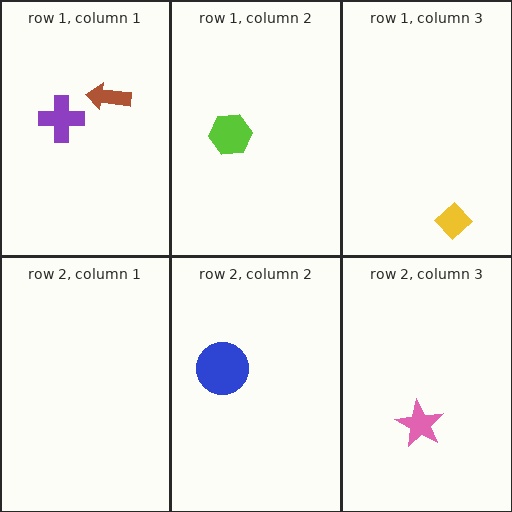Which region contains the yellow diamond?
The row 1, column 3 region.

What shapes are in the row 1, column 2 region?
The lime hexagon.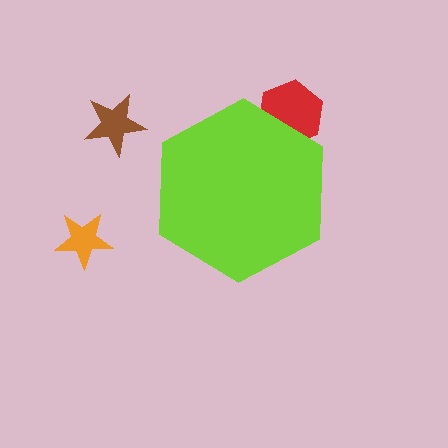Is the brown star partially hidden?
No, the brown star is fully visible.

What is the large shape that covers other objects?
A lime hexagon.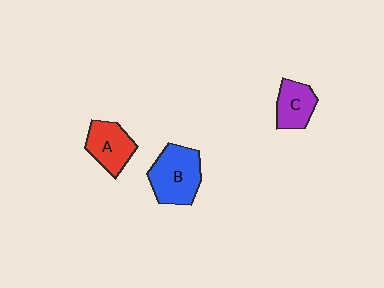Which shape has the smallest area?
Shape C (purple).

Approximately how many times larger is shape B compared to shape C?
Approximately 1.6 times.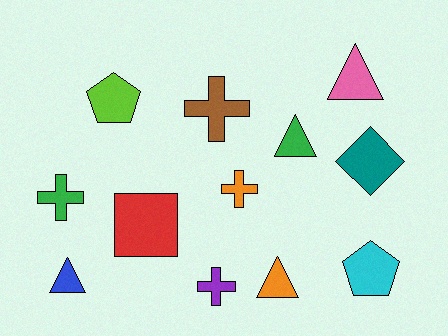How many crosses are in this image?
There are 4 crosses.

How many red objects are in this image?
There is 1 red object.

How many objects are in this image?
There are 12 objects.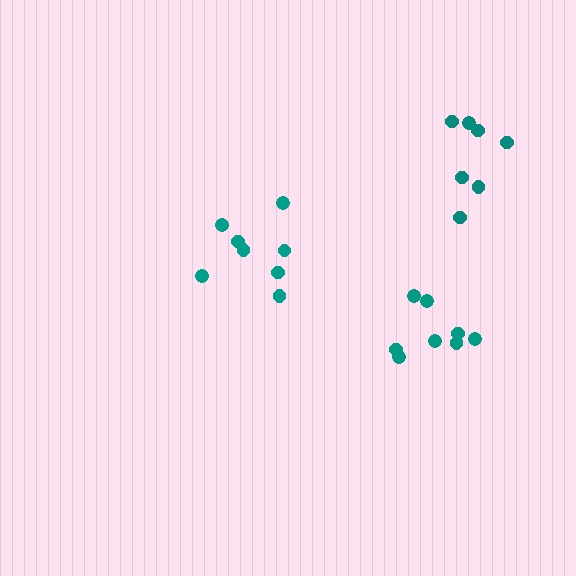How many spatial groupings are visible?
There are 3 spatial groupings.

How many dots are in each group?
Group 1: 8 dots, Group 2: 8 dots, Group 3: 7 dots (23 total).